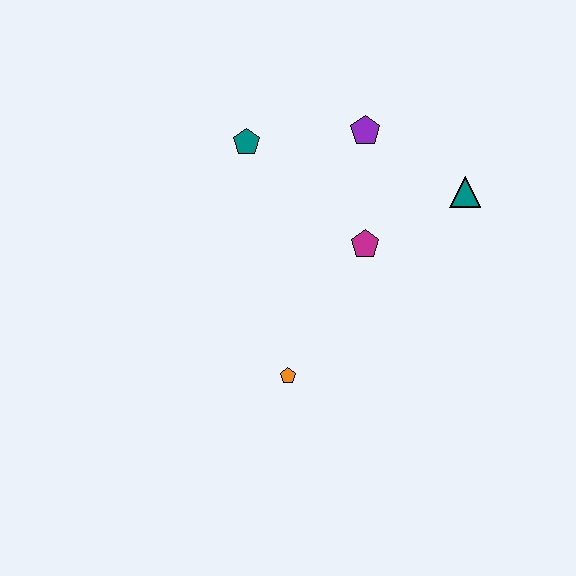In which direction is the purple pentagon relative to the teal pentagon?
The purple pentagon is to the right of the teal pentagon.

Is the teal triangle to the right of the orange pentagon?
Yes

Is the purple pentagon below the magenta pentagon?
No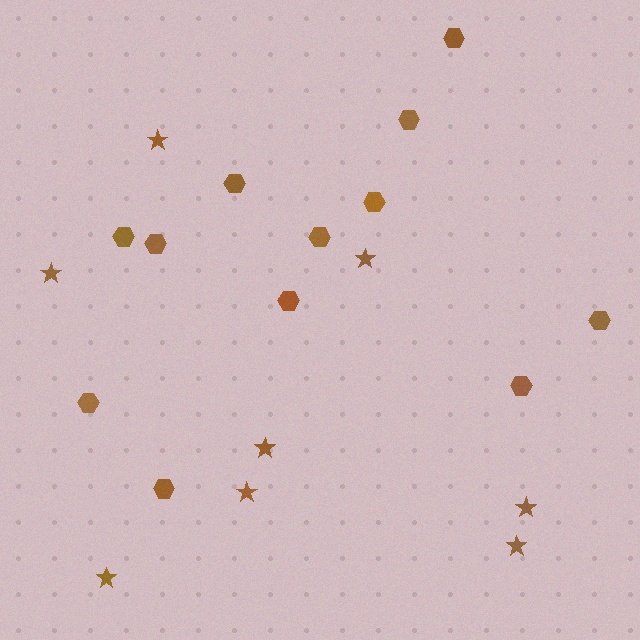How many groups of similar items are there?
There are 2 groups: one group of stars (8) and one group of hexagons (12).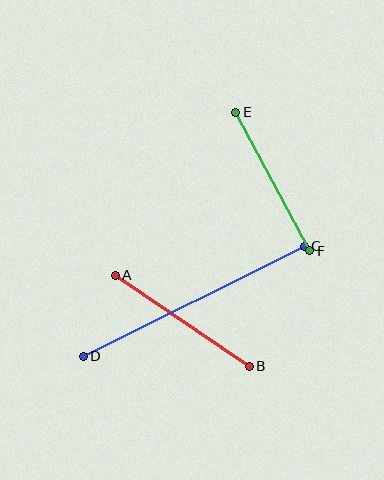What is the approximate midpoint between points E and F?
The midpoint is at approximately (273, 182) pixels.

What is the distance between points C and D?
The distance is approximately 247 pixels.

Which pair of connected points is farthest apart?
Points C and D are farthest apart.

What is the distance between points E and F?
The distance is approximately 157 pixels.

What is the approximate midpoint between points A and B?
The midpoint is at approximately (182, 321) pixels.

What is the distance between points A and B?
The distance is approximately 162 pixels.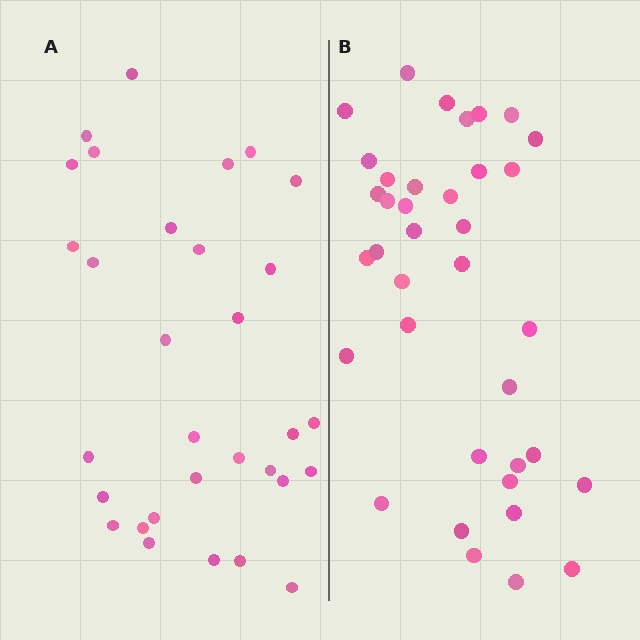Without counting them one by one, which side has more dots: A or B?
Region B (the right region) has more dots.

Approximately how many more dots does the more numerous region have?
Region B has about 6 more dots than region A.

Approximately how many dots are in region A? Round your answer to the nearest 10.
About 30 dots. (The exact count is 31, which rounds to 30.)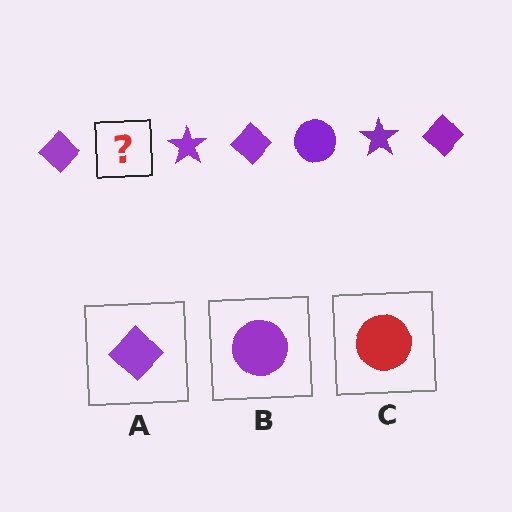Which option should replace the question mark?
Option B.